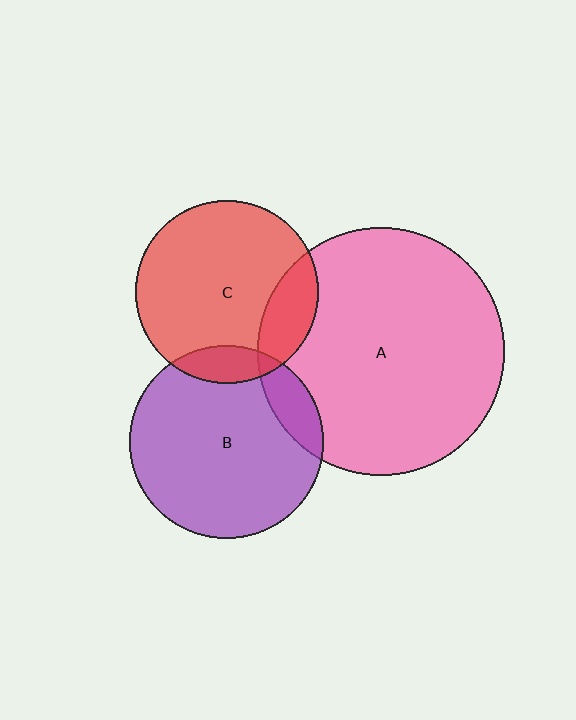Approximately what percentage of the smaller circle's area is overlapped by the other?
Approximately 10%.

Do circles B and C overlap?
Yes.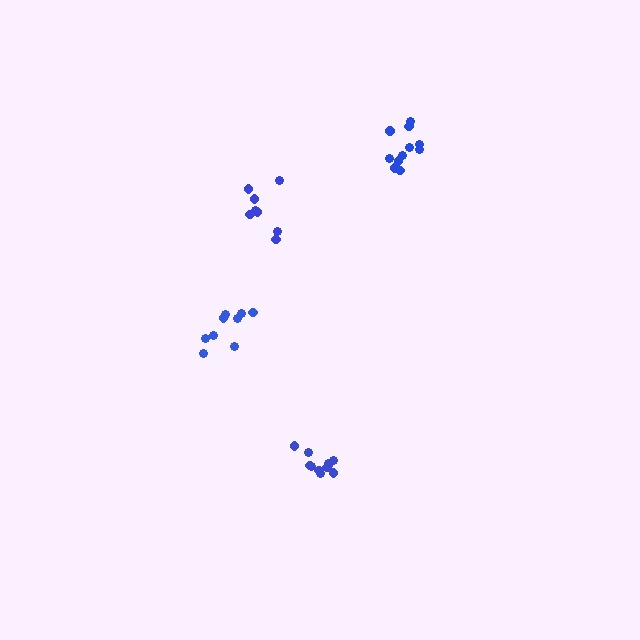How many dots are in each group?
Group 1: 9 dots, Group 2: 11 dots, Group 3: 11 dots, Group 4: 8 dots (39 total).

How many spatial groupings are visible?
There are 4 spatial groupings.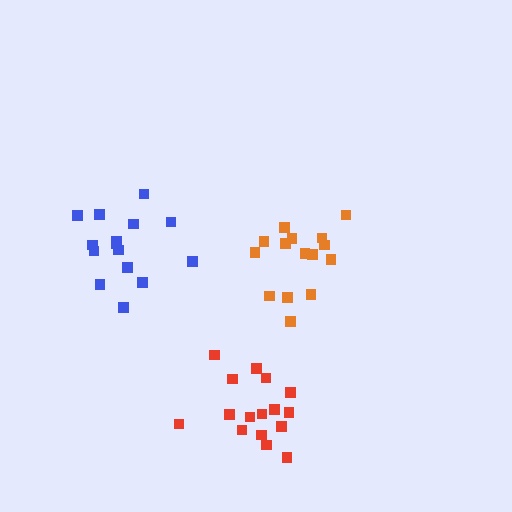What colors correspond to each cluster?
The clusters are colored: red, blue, orange.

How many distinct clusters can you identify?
There are 3 distinct clusters.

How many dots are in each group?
Group 1: 16 dots, Group 2: 15 dots, Group 3: 15 dots (46 total).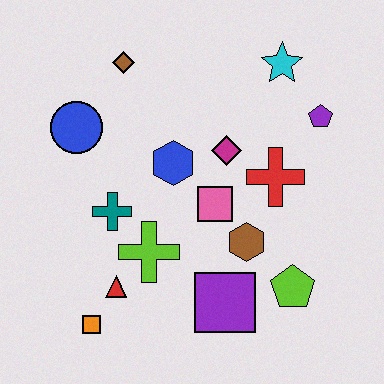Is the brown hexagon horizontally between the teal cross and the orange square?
No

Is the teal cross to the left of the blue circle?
No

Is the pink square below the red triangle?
No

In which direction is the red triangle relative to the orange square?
The red triangle is above the orange square.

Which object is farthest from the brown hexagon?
The brown diamond is farthest from the brown hexagon.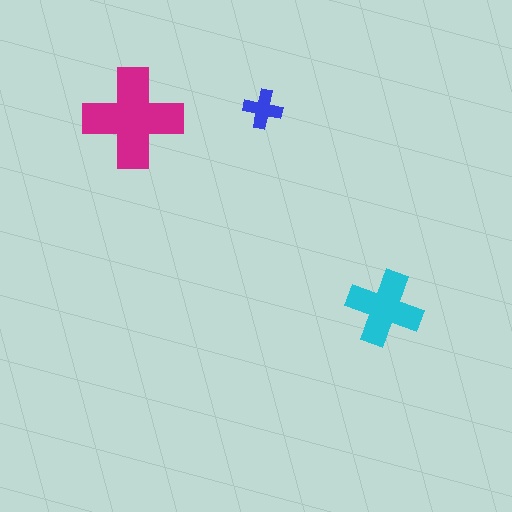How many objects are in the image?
There are 3 objects in the image.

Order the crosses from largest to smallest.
the magenta one, the cyan one, the blue one.